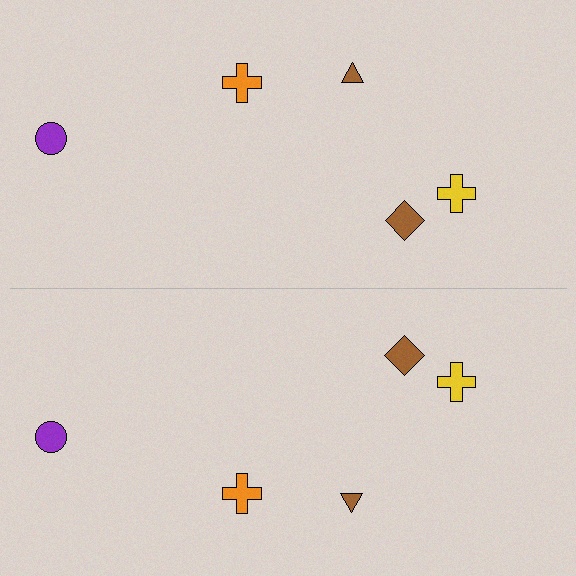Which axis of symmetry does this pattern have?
The pattern has a horizontal axis of symmetry running through the center of the image.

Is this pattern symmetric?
Yes, this pattern has bilateral (reflection) symmetry.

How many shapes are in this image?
There are 10 shapes in this image.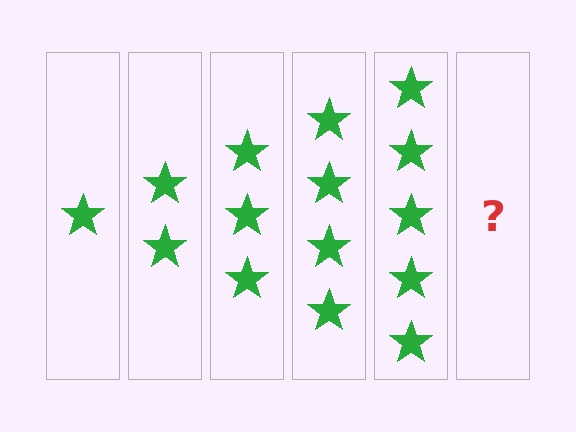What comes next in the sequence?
The next element should be 6 stars.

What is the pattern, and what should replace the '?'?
The pattern is that each step adds one more star. The '?' should be 6 stars.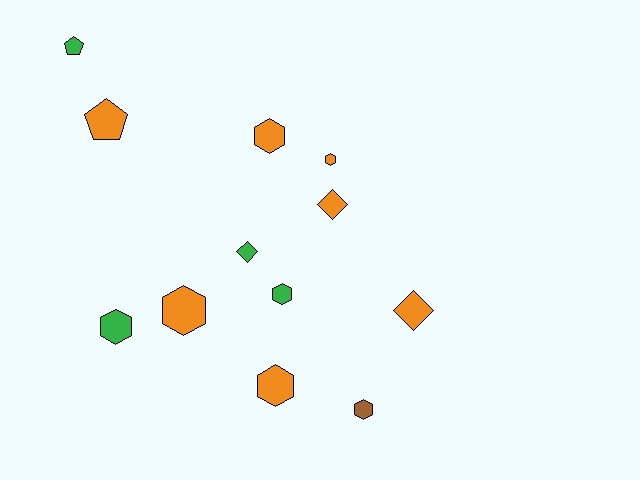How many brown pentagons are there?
There are no brown pentagons.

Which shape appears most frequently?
Hexagon, with 7 objects.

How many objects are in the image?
There are 12 objects.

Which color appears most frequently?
Orange, with 7 objects.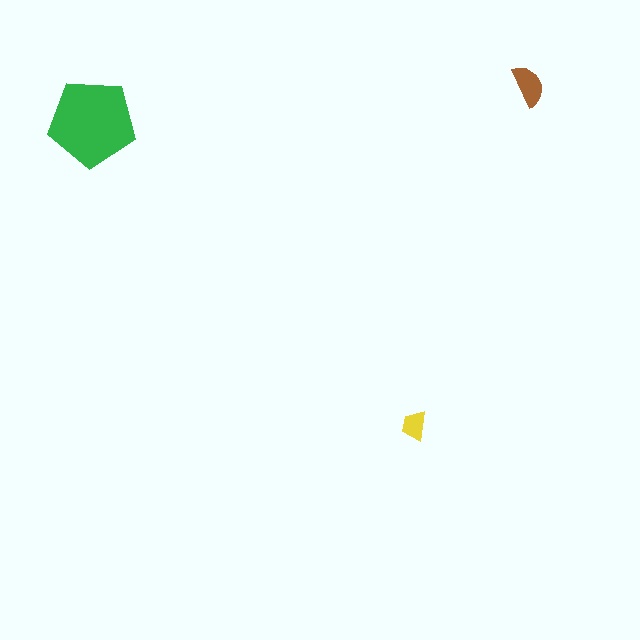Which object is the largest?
The green pentagon.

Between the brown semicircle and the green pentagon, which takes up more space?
The green pentagon.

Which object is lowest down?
The yellow trapezoid is bottommost.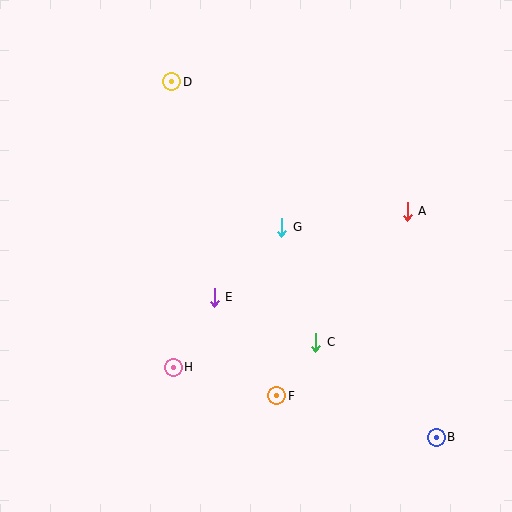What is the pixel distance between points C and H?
The distance between C and H is 145 pixels.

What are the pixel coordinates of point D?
Point D is at (172, 82).